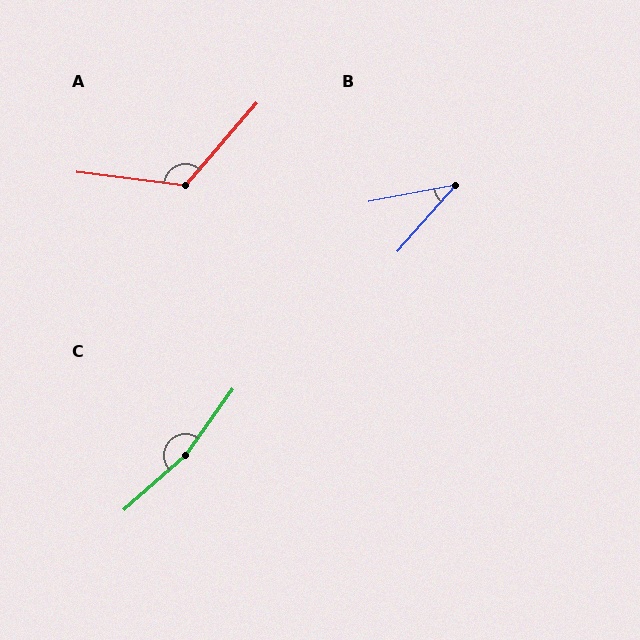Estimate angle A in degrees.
Approximately 124 degrees.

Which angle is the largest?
C, at approximately 168 degrees.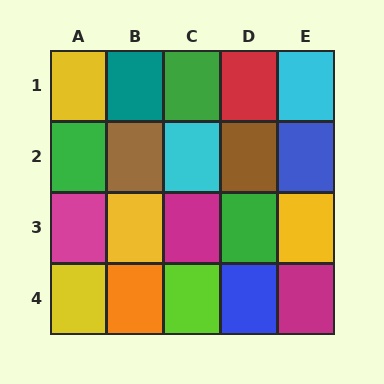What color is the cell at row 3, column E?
Yellow.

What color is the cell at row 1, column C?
Green.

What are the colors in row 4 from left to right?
Yellow, orange, lime, blue, magenta.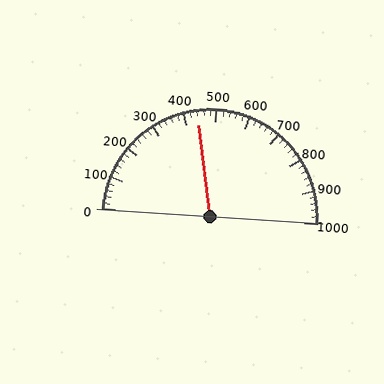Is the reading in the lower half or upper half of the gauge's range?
The reading is in the lower half of the range (0 to 1000).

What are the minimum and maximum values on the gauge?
The gauge ranges from 0 to 1000.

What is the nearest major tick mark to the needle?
The nearest major tick mark is 400.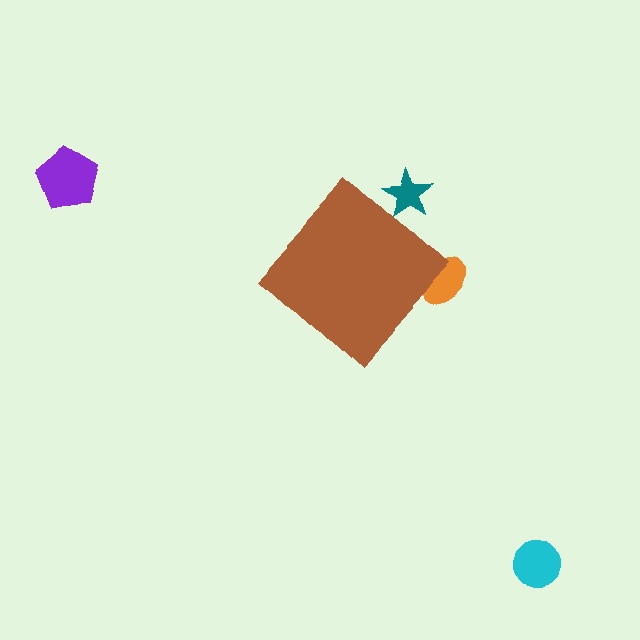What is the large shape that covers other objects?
A brown diamond.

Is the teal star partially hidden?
Yes, the teal star is partially hidden behind the brown diamond.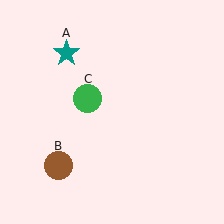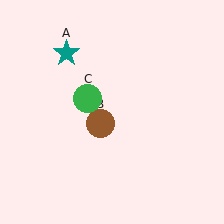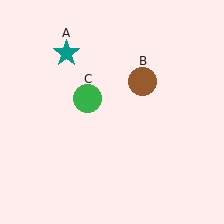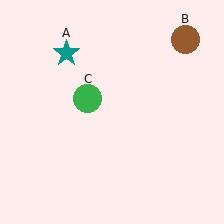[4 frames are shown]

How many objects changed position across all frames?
1 object changed position: brown circle (object B).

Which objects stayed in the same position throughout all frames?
Teal star (object A) and green circle (object C) remained stationary.